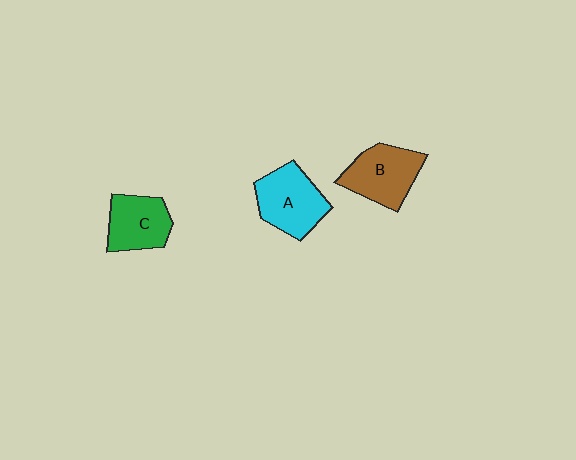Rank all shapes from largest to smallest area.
From largest to smallest: A (cyan), B (brown), C (green).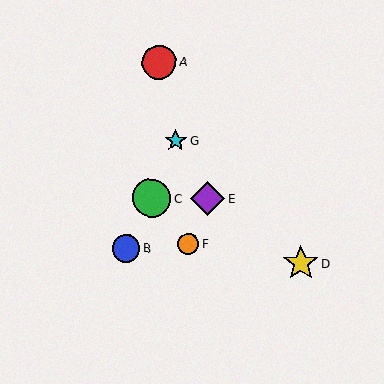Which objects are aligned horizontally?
Objects C, E are aligned horizontally.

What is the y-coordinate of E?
Object E is at y≈199.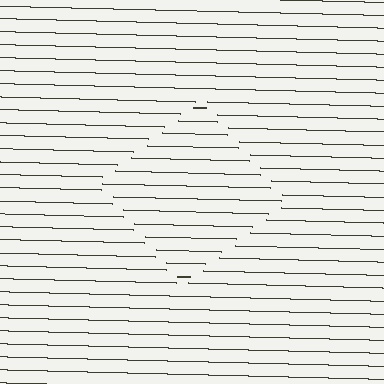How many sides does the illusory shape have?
4 sides — the line-ends trace a square.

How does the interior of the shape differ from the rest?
The interior of the shape contains the same grating, shifted by half a period — the contour is defined by the phase discontinuity where line-ends from the inner and outer gratings abut.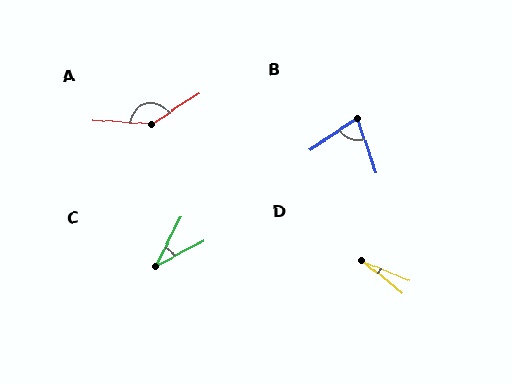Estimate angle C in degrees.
Approximately 35 degrees.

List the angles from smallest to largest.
D (16°), C (35°), B (75°), A (144°).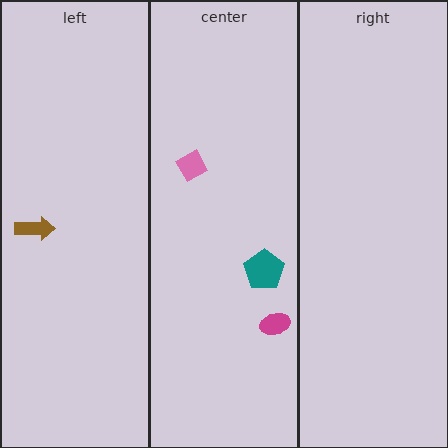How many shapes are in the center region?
3.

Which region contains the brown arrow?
The left region.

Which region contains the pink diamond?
The center region.